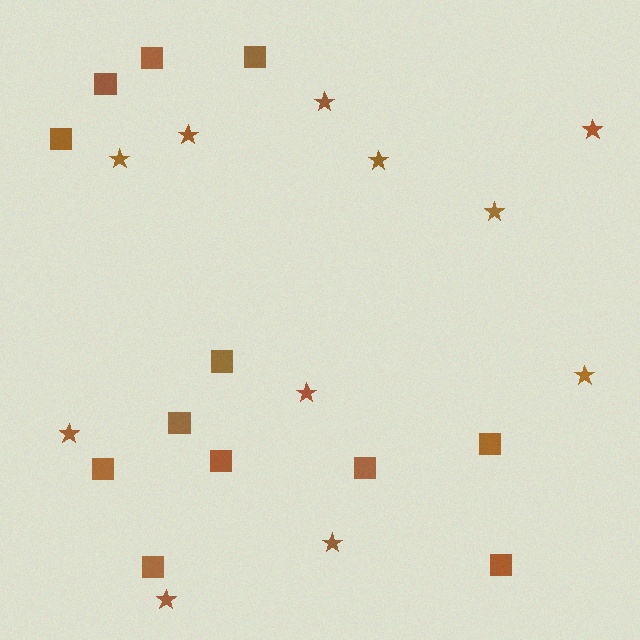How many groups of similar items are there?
There are 2 groups: one group of stars (11) and one group of squares (12).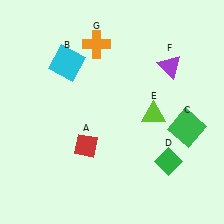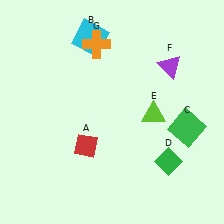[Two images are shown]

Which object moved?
The cyan square (B) moved up.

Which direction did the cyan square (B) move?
The cyan square (B) moved up.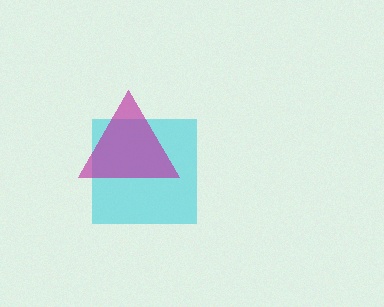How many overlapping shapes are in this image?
There are 2 overlapping shapes in the image.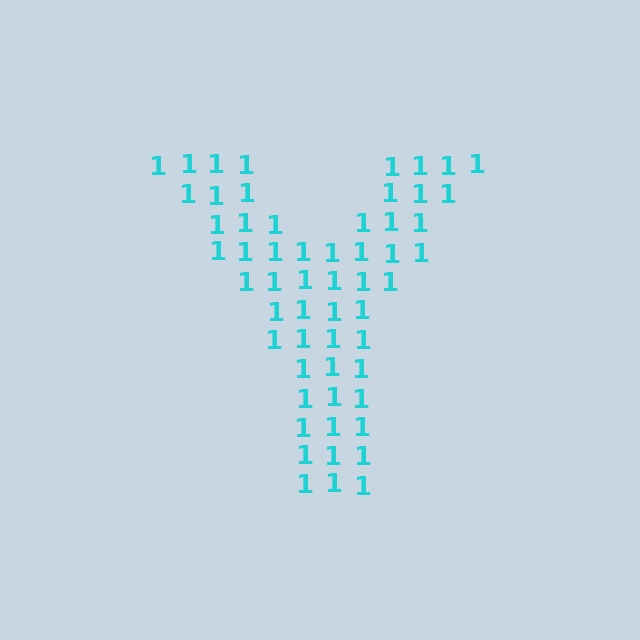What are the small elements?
The small elements are digit 1's.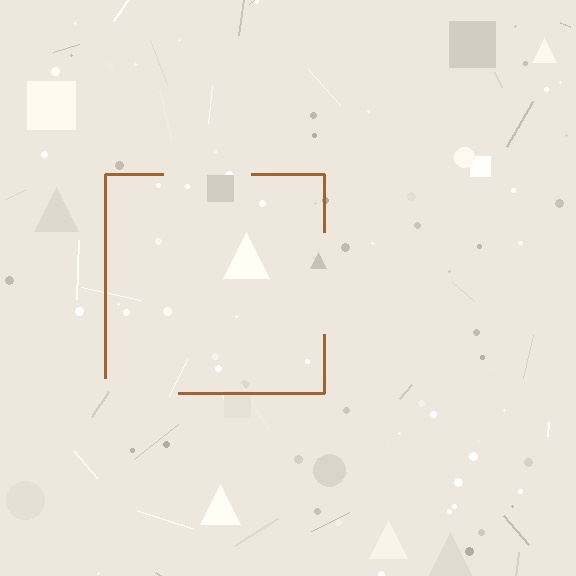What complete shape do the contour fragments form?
The contour fragments form a square.